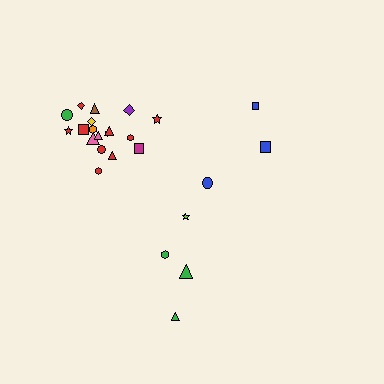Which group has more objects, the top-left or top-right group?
The top-left group.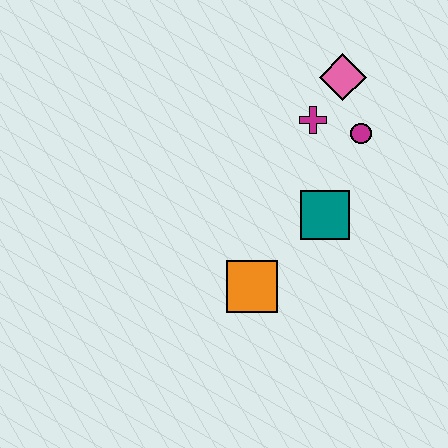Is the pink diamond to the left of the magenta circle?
Yes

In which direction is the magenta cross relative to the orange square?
The magenta cross is above the orange square.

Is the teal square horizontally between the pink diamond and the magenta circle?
No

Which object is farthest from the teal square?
The pink diamond is farthest from the teal square.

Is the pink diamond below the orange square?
No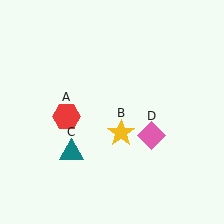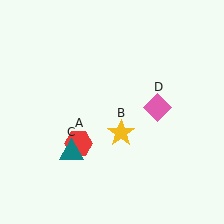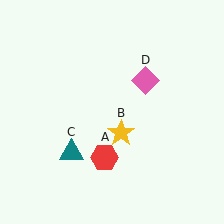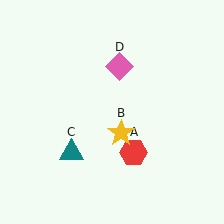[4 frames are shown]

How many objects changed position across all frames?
2 objects changed position: red hexagon (object A), pink diamond (object D).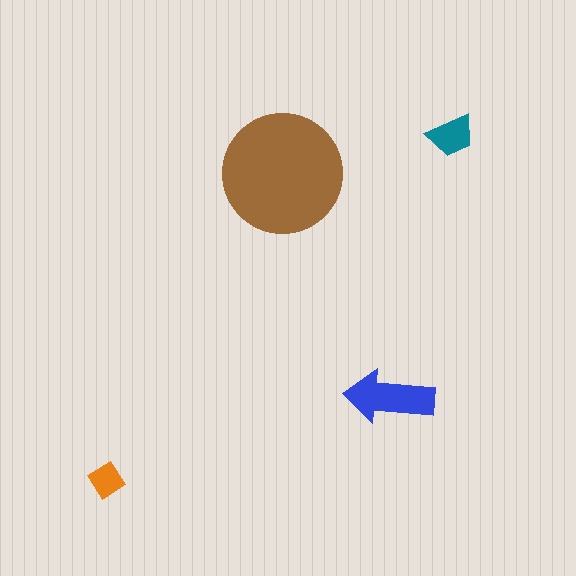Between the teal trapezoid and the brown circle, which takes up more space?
The brown circle.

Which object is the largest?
The brown circle.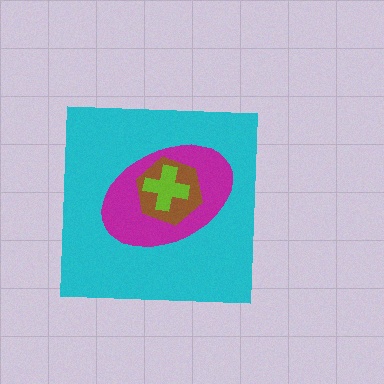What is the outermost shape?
The cyan square.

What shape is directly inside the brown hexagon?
The lime cross.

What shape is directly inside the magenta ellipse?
The brown hexagon.